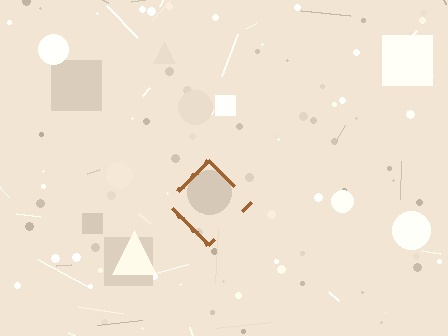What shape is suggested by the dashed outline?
The dashed outline suggests a diamond.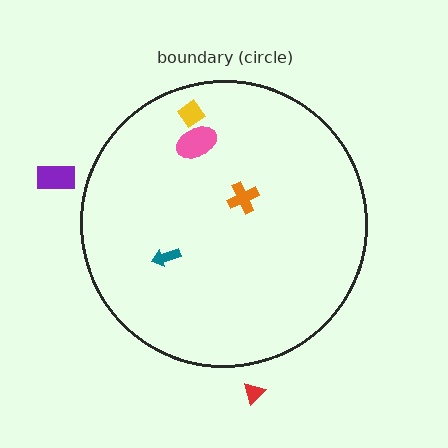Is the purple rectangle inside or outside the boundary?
Outside.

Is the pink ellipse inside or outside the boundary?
Inside.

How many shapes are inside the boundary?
4 inside, 2 outside.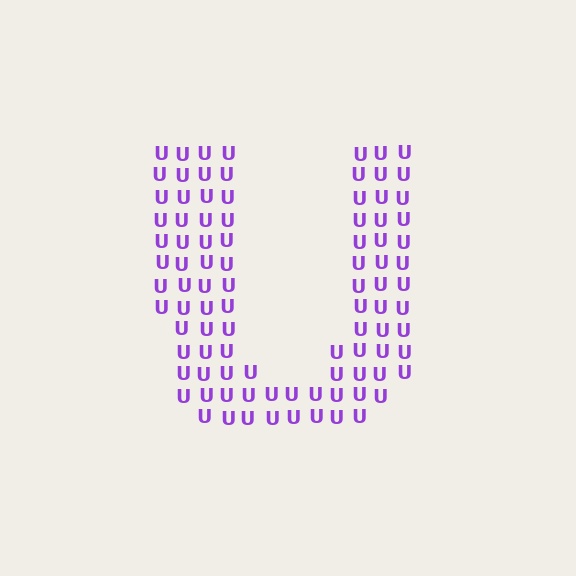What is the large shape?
The large shape is the letter U.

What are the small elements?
The small elements are letter U's.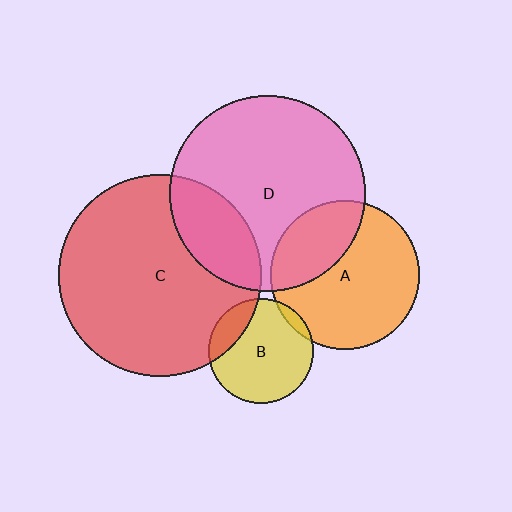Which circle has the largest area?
Circle C (red).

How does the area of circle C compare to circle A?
Approximately 1.8 times.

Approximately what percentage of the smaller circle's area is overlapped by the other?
Approximately 20%.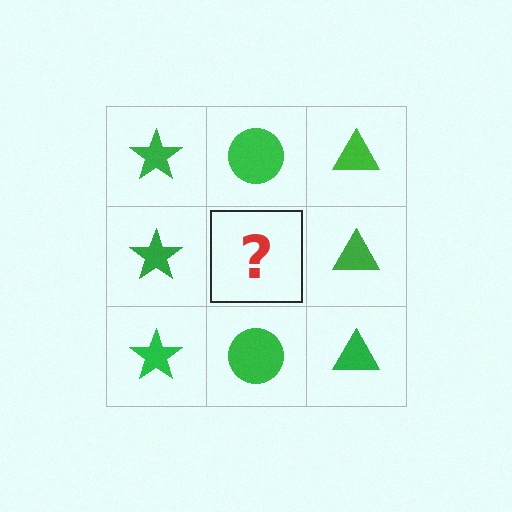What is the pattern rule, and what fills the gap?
The rule is that each column has a consistent shape. The gap should be filled with a green circle.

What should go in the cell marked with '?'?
The missing cell should contain a green circle.